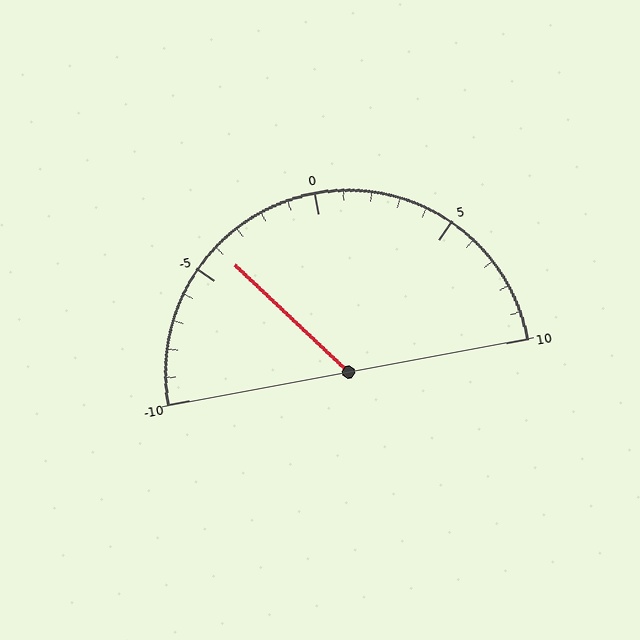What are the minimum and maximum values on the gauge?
The gauge ranges from -10 to 10.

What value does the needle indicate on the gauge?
The needle indicates approximately -4.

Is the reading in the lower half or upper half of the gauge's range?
The reading is in the lower half of the range (-10 to 10).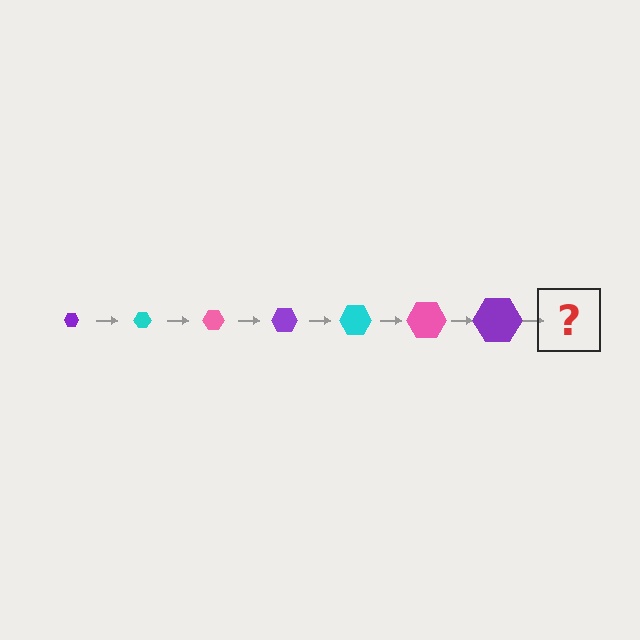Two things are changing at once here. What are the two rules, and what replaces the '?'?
The two rules are that the hexagon grows larger each step and the color cycles through purple, cyan, and pink. The '?' should be a cyan hexagon, larger than the previous one.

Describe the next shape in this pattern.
It should be a cyan hexagon, larger than the previous one.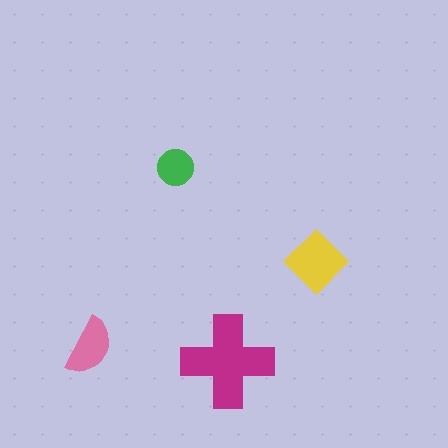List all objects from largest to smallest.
The magenta cross, the yellow diamond, the pink semicircle, the green circle.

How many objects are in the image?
There are 4 objects in the image.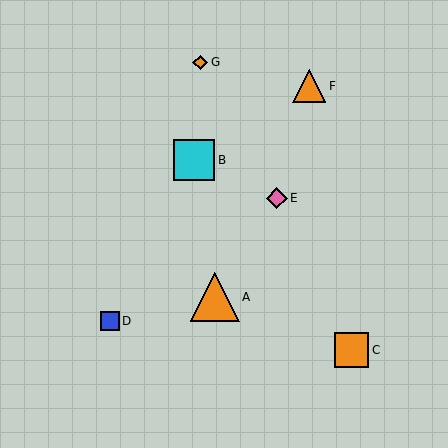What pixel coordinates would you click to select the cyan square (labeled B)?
Click at (194, 160) to select the cyan square B.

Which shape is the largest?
The orange triangle (labeled A) is the largest.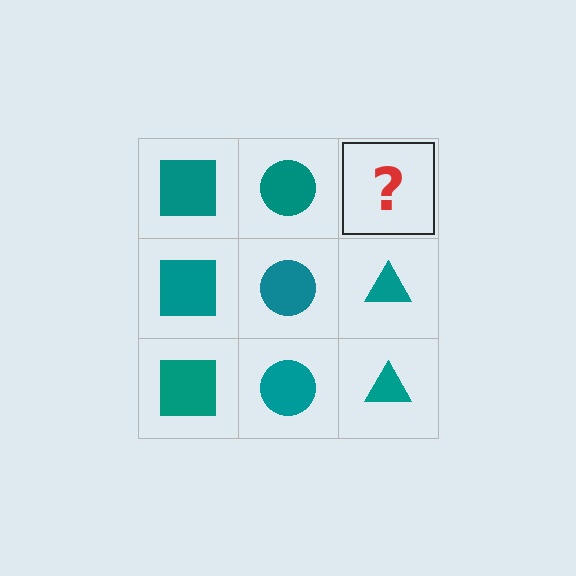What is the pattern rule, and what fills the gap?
The rule is that each column has a consistent shape. The gap should be filled with a teal triangle.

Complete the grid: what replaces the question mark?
The question mark should be replaced with a teal triangle.